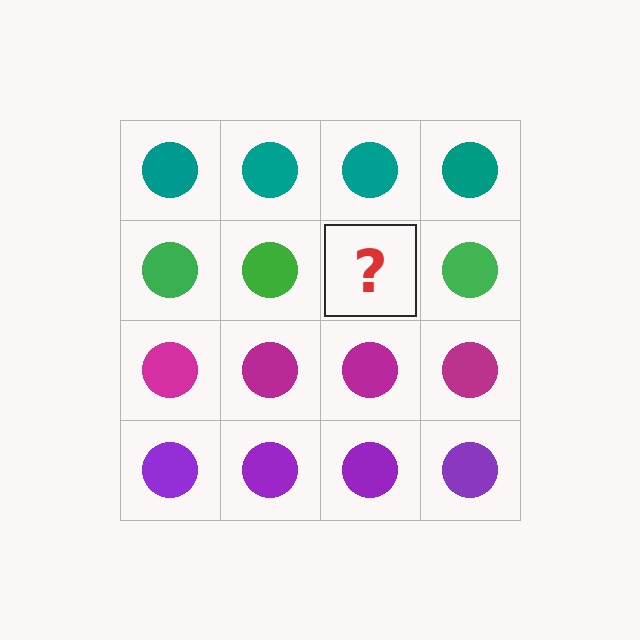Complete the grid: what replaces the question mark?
The question mark should be replaced with a green circle.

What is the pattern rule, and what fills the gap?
The rule is that each row has a consistent color. The gap should be filled with a green circle.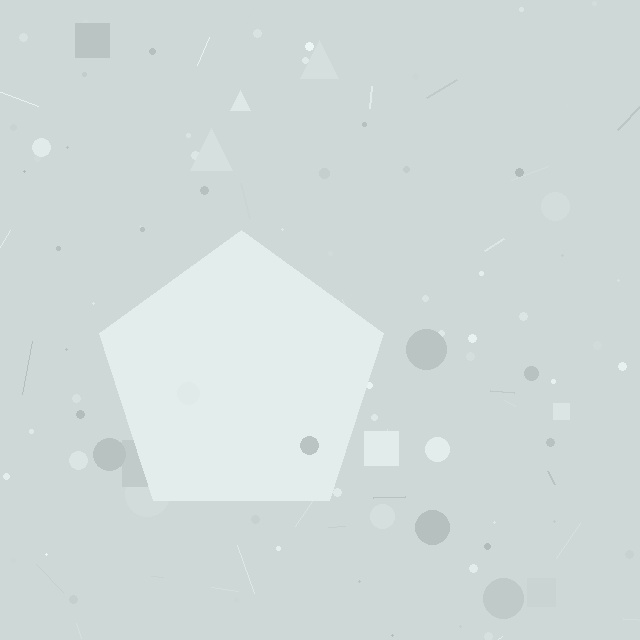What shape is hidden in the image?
A pentagon is hidden in the image.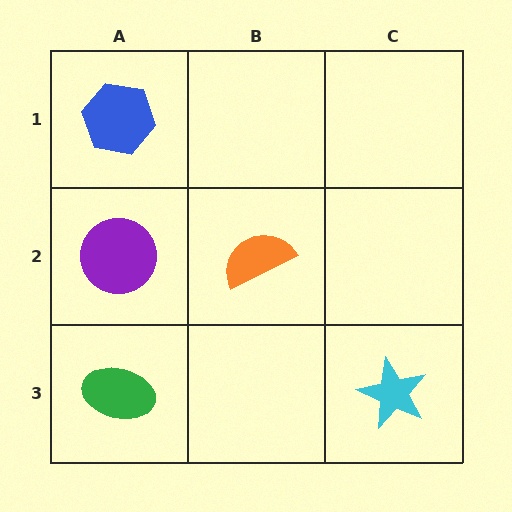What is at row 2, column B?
An orange semicircle.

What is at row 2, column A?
A purple circle.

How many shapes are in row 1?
1 shape.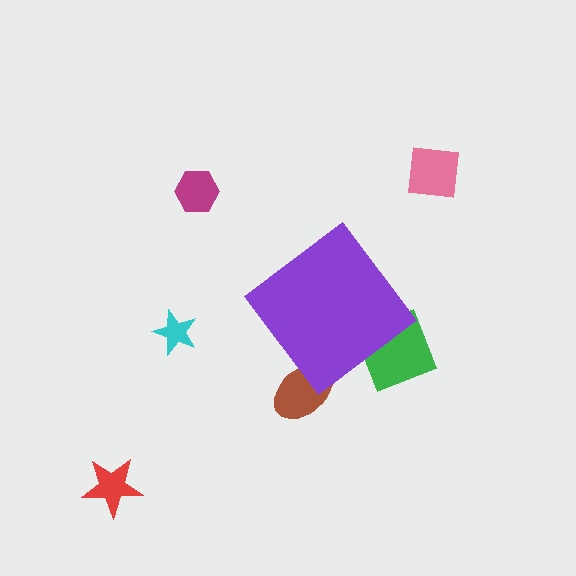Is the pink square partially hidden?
No, the pink square is fully visible.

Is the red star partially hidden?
No, the red star is fully visible.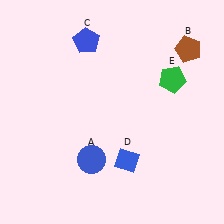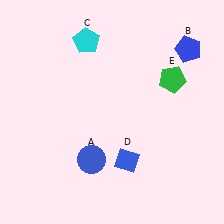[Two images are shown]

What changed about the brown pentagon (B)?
In Image 1, B is brown. In Image 2, it changed to blue.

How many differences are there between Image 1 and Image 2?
There are 2 differences between the two images.